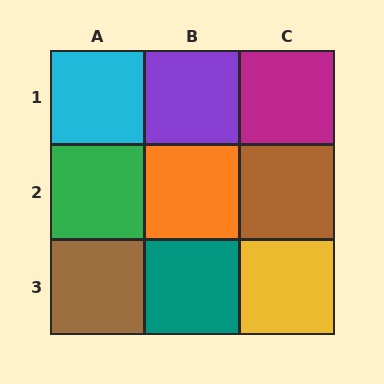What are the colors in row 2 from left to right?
Green, orange, brown.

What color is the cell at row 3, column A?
Brown.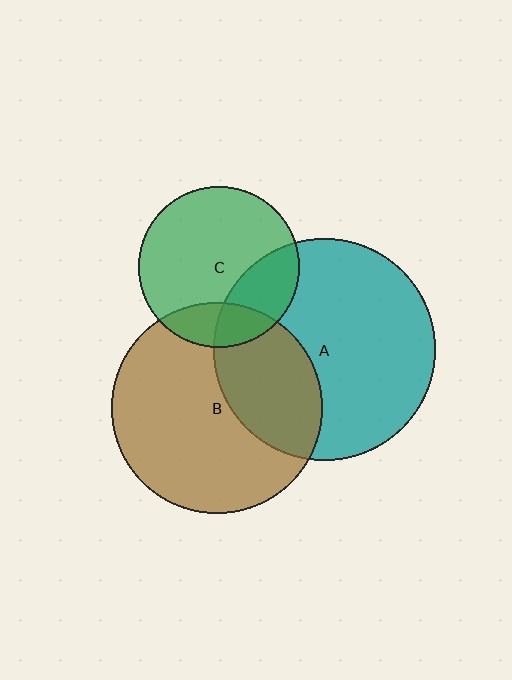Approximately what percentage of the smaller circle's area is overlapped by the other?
Approximately 35%.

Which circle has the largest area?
Circle A (teal).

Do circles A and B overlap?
Yes.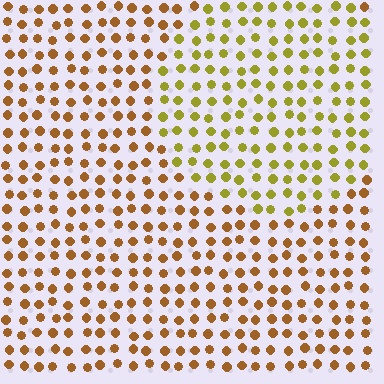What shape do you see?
I see a circle.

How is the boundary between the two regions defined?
The boundary is defined purely by a slight shift in hue (about 34 degrees). Spacing, size, and orientation are identical on both sides.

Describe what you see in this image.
The image is filled with small brown elements in a uniform arrangement. A circle-shaped region is visible where the elements are tinted to a slightly different hue, forming a subtle color boundary.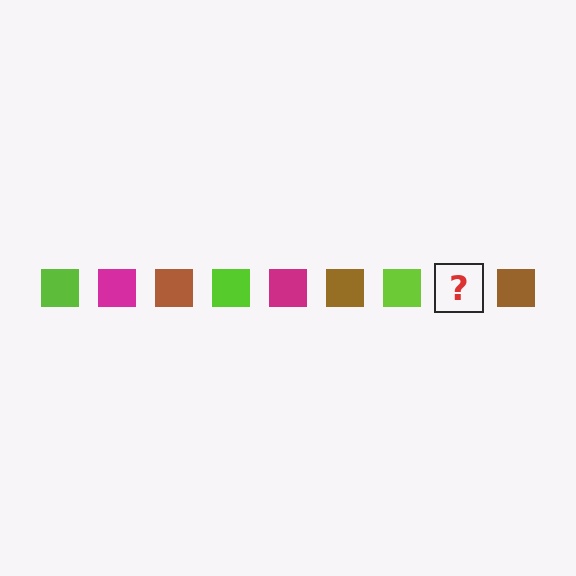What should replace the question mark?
The question mark should be replaced with a magenta square.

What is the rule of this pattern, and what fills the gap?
The rule is that the pattern cycles through lime, magenta, brown squares. The gap should be filled with a magenta square.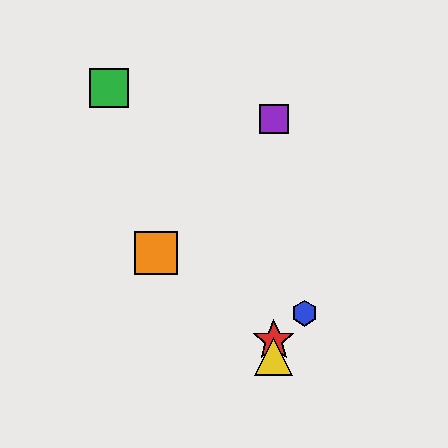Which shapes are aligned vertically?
The red star, the yellow triangle, the purple square are aligned vertically.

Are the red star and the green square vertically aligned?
No, the red star is at x≈274 and the green square is at x≈109.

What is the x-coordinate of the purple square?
The purple square is at x≈274.